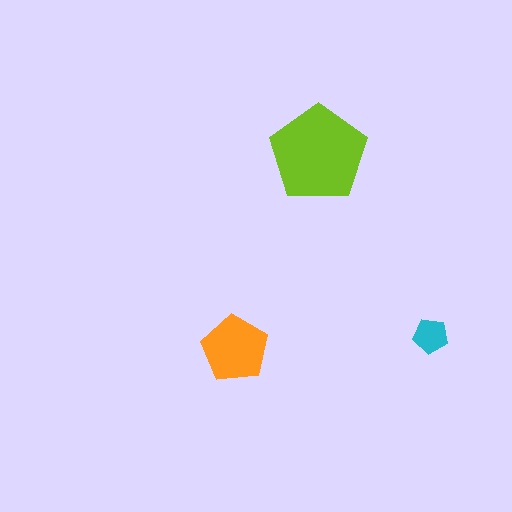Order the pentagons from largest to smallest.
the lime one, the orange one, the cyan one.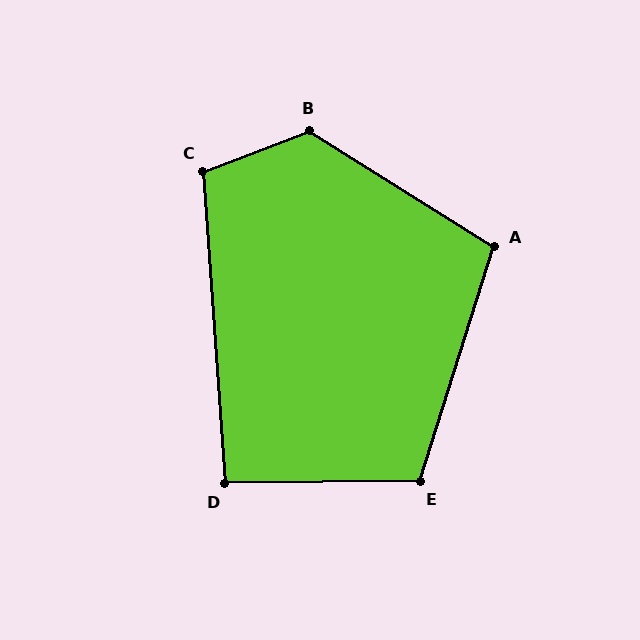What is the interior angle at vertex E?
Approximately 108 degrees (obtuse).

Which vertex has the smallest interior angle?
D, at approximately 93 degrees.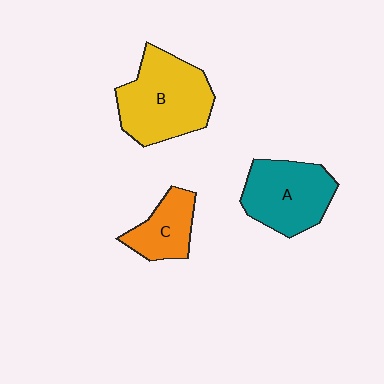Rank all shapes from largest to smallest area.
From largest to smallest: B (yellow), A (teal), C (orange).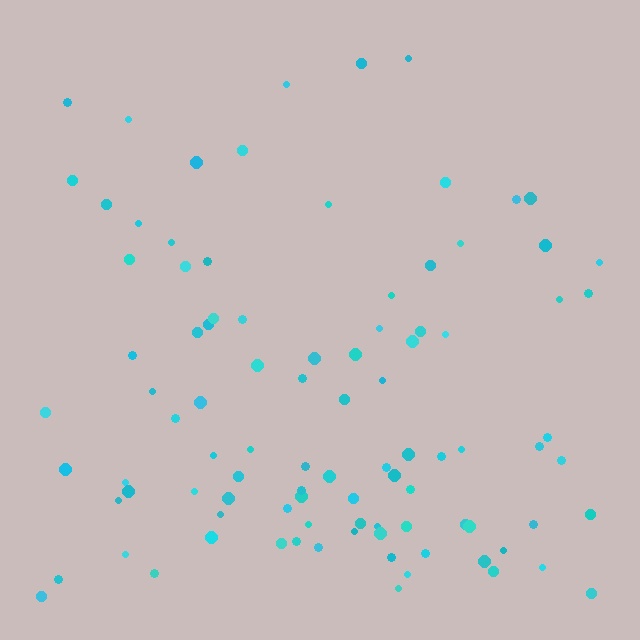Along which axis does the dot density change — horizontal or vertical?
Vertical.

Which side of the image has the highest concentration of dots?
The bottom.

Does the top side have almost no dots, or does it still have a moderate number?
Still a moderate number, just noticeably fewer than the bottom.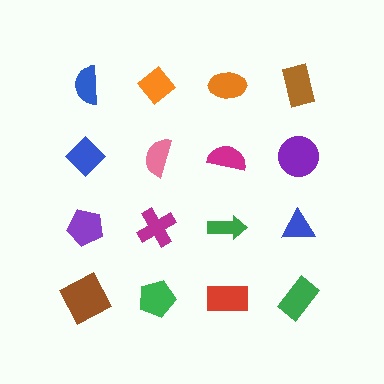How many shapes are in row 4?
4 shapes.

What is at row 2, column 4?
A purple circle.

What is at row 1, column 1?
A blue semicircle.